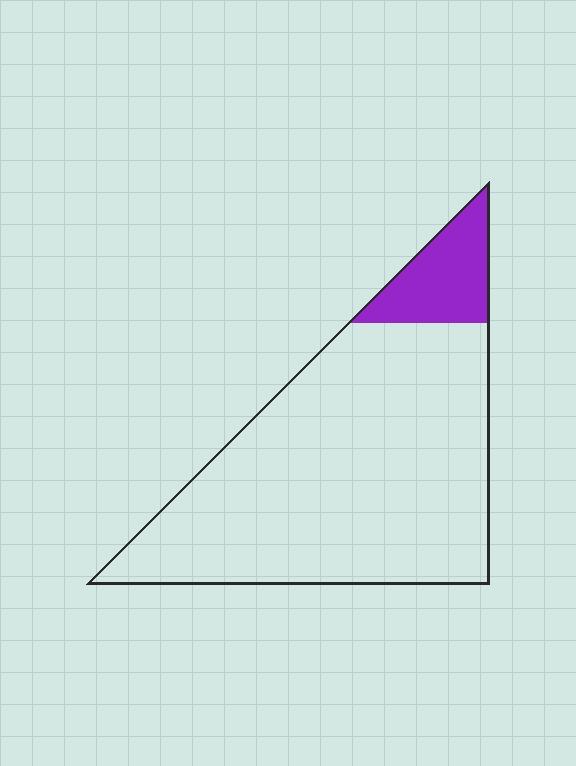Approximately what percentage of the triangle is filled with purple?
Approximately 10%.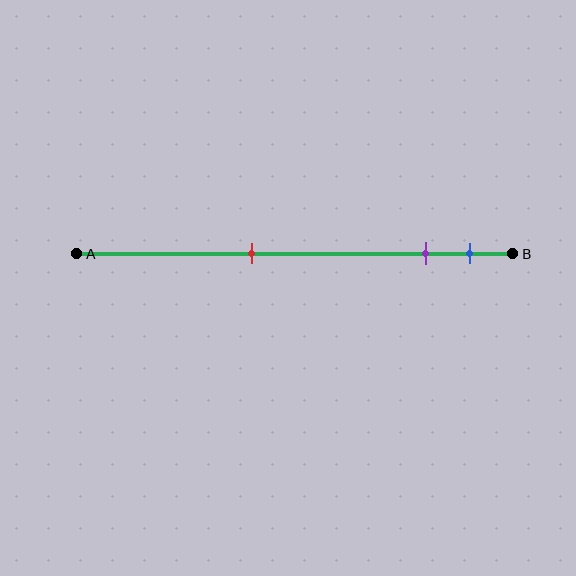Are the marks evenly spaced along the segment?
No, the marks are not evenly spaced.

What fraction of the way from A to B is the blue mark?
The blue mark is approximately 90% (0.9) of the way from A to B.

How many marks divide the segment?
There are 3 marks dividing the segment.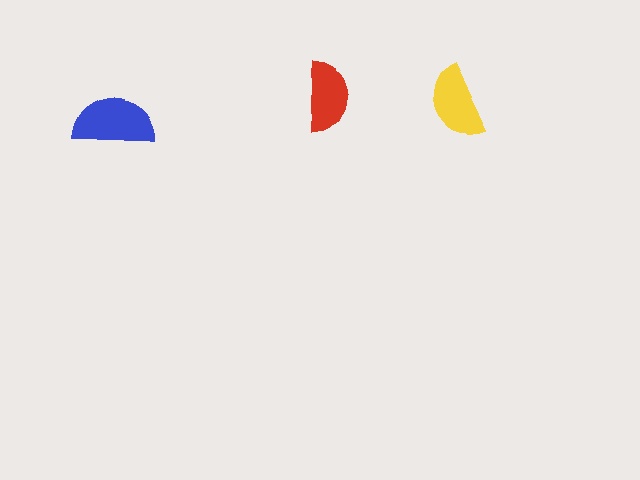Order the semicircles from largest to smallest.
the blue one, the yellow one, the red one.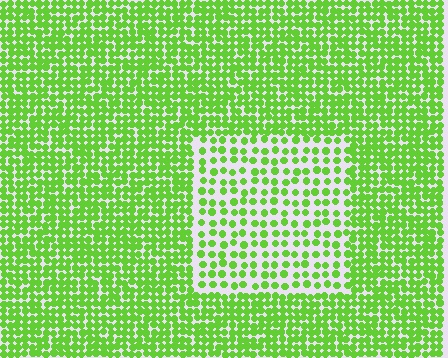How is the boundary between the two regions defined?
The boundary is defined by a change in element density (approximately 2.1x ratio). All elements are the same color, size, and shape.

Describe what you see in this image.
The image contains small lime elements arranged at two different densities. A rectangle-shaped region is visible where the elements are less densely packed than the surrounding area.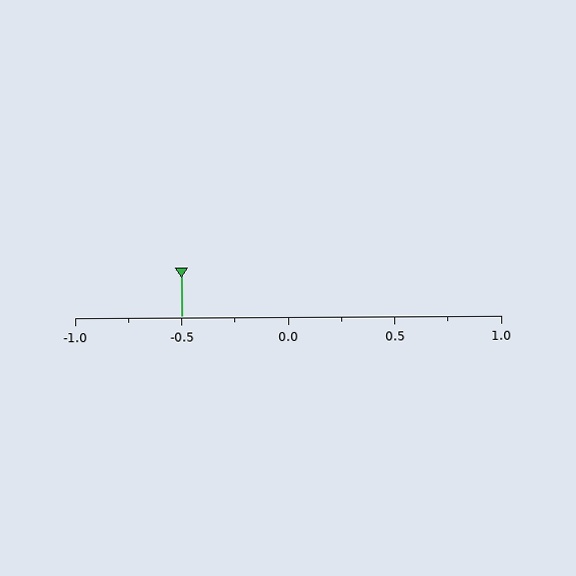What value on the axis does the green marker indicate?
The marker indicates approximately -0.5.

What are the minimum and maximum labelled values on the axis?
The axis runs from -1.0 to 1.0.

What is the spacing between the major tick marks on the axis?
The major ticks are spaced 0.5 apart.